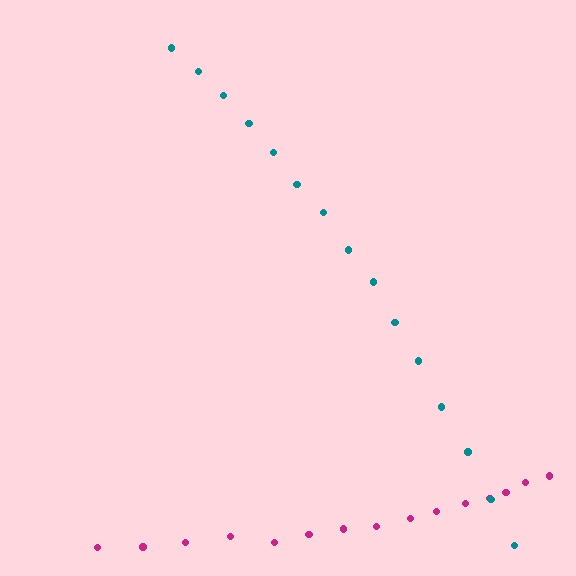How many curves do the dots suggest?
There are 2 distinct paths.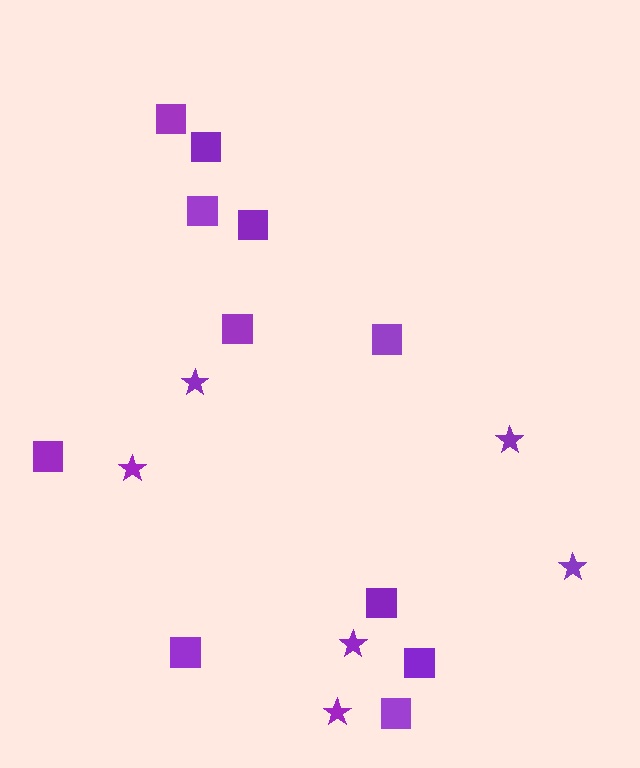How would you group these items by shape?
There are 2 groups: one group of stars (6) and one group of squares (11).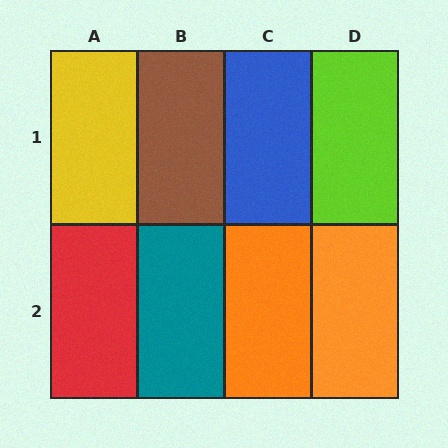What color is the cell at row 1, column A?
Yellow.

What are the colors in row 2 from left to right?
Red, teal, orange, orange.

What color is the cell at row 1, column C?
Blue.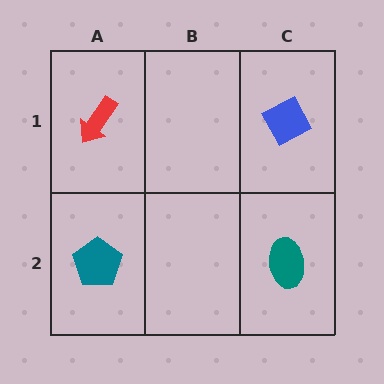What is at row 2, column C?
A teal ellipse.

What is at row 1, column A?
A red arrow.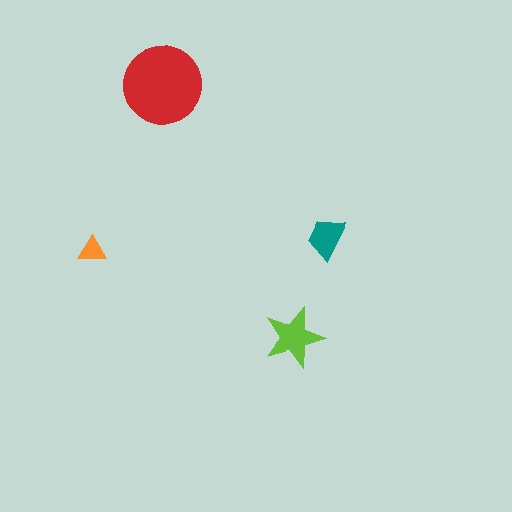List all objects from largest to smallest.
The red circle, the lime star, the teal trapezoid, the orange triangle.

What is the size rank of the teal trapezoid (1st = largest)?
3rd.